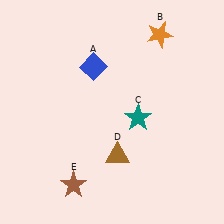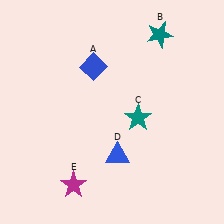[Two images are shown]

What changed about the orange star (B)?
In Image 1, B is orange. In Image 2, it changed to teal.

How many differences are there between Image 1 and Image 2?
There are 3 differences between the two images.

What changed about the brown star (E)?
In Image 1, E is brown. In Image 2, it changed to magenta.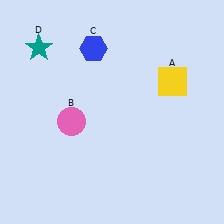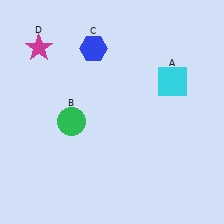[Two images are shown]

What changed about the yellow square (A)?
In Image 1, A is yellow. In Image 2, it changed to cyan.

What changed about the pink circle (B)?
In Image 1, B is pink. In Image 2, it changed to green.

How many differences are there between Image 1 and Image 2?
There are 3 differences between the two images.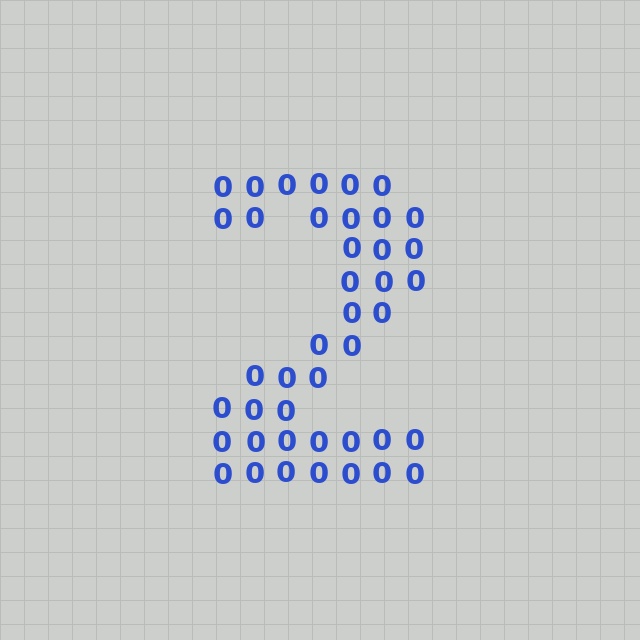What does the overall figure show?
The overall figure shows the digit 2.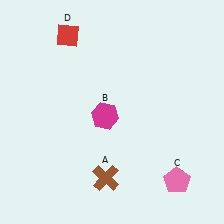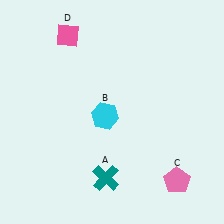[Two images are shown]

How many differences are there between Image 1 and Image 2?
There are 3 differences between the two images.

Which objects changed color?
A changed from brown to teal. B changed from magenta to cyan. D changed from red to pink.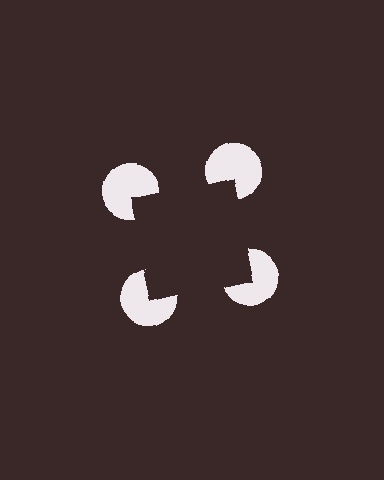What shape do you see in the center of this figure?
An illusory square — its edges are inferred from the aligned wedge cuts in the pac-man discs, not physically drawn.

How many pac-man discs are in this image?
There are 4 — one at each vertex of the illusory square.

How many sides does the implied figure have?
4 sides.